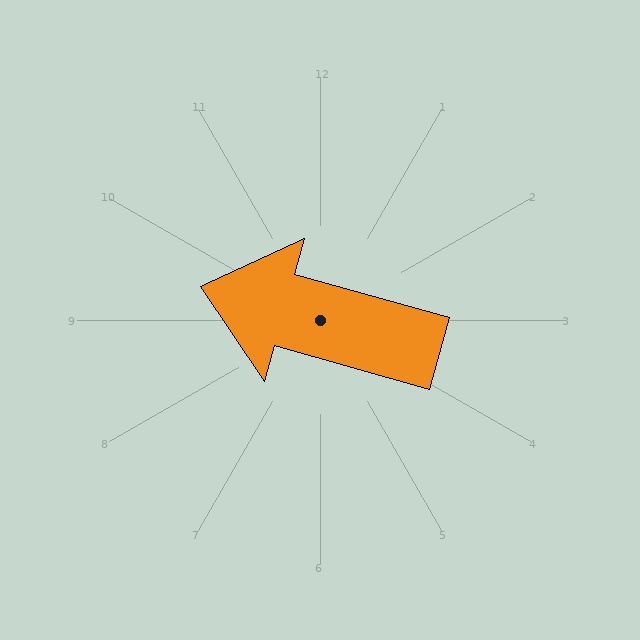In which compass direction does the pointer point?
West.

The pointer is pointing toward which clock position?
Roughly 10 o'clock.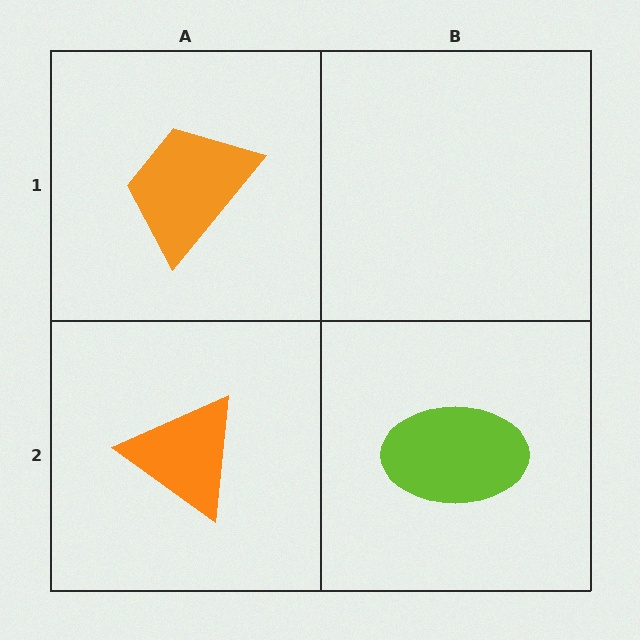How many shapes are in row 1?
1 shape.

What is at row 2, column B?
A lime ellipse.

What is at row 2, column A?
An orange triangle.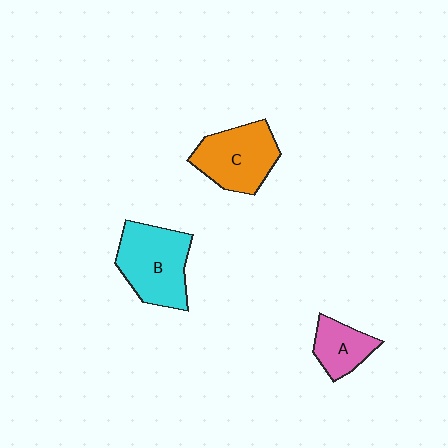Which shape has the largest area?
Shape B (cyan).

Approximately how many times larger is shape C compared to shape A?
Approximately 1.7 times.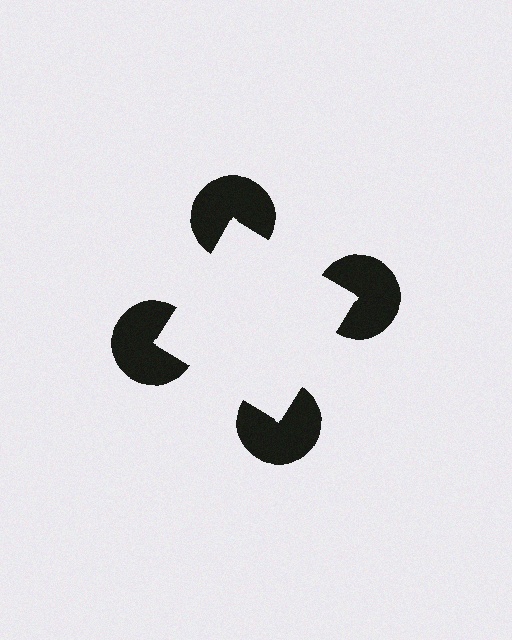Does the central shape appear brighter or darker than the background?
It typically appears slightly brighter than the background, even though no actual brightness change is drawn.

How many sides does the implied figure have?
4 sides.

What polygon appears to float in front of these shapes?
An illusory square — its edges are inferred from the aligned wedge cuts in the pac-man discs, not physically drawn.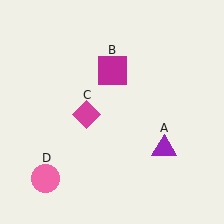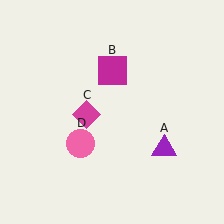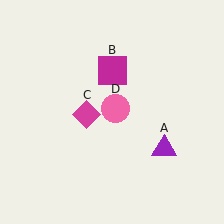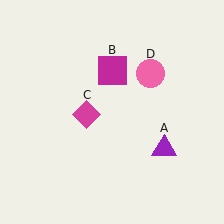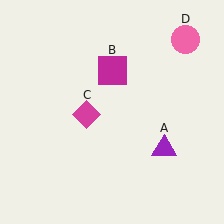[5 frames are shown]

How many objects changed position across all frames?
1 object changed position: pink circle (object D).